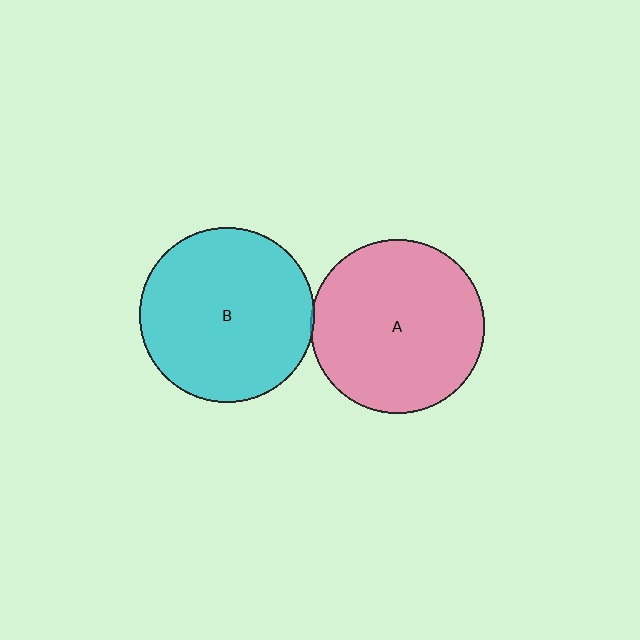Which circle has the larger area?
Circle B (cyan).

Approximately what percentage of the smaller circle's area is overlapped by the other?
Approximately 5%.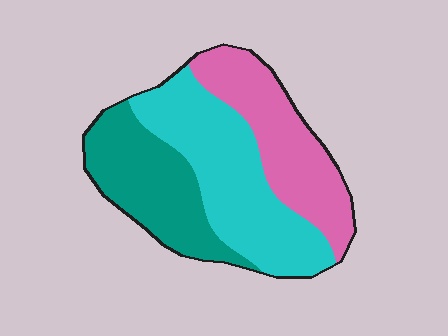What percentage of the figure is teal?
Teal covers about 30% of the figure.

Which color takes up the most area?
Cyan, at roughly 40%.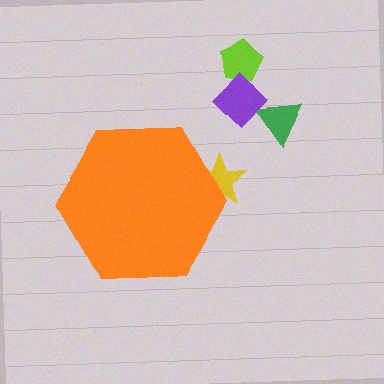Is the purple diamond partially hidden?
No, the purple diamond is fully visible.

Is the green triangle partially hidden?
No, the green triangle is fully visible.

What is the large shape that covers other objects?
An orange hexagon.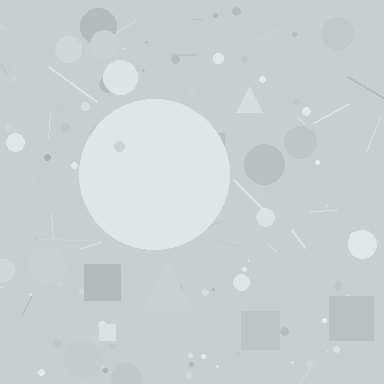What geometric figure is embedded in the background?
A circle is embedded in the background.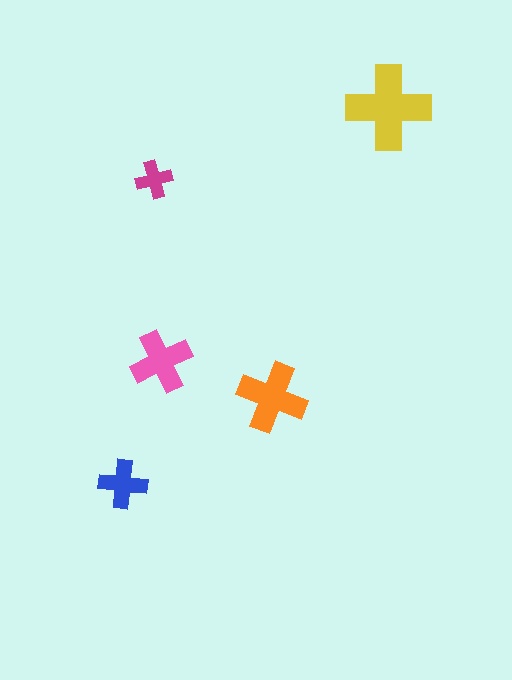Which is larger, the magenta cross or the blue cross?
The blue one.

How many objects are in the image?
There are 5 objects in the image.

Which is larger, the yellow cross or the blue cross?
The yellow one.